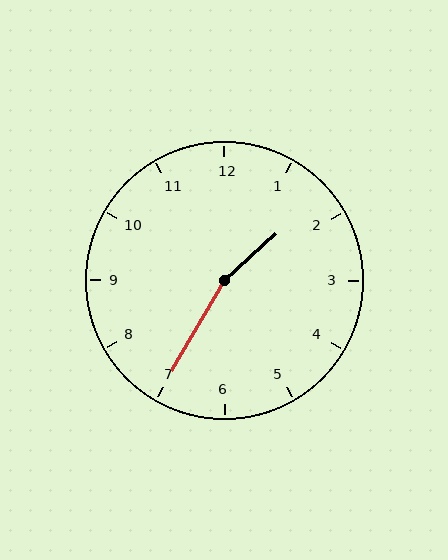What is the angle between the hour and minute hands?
Approximately 162 degrees.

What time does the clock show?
1:35.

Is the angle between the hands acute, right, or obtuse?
It is obtuse.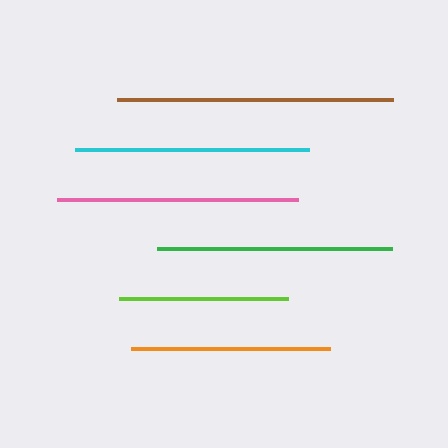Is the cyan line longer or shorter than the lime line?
The cyan line is longer than the lime line.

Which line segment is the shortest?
The lime line is the shortest at approximately 169 pixels.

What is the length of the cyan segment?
The cyan segment is approximately 234 pixels long.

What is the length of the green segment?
The green segment is approximately 235 pixels long.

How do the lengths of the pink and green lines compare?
The pink and green lines are approximately the same length.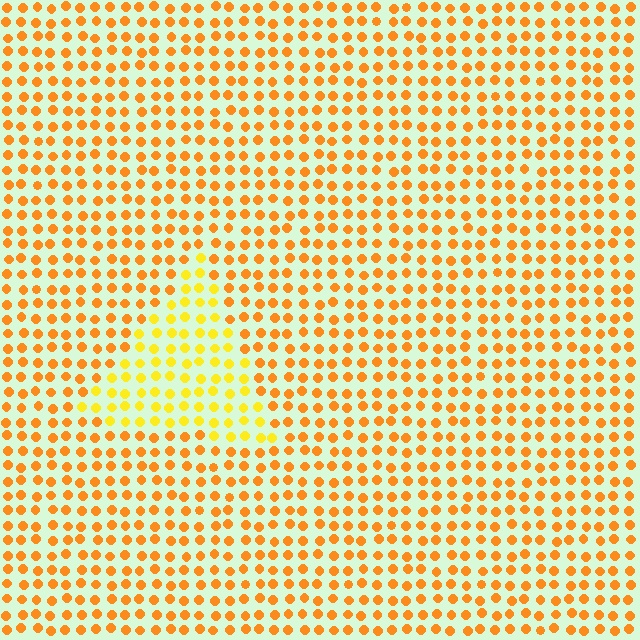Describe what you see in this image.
The image is filled with small orange elements in a uniform arrangement. A triangle-shaped region is visible where the elements are tinted to a slightly different hue, forming a subtle color boundary.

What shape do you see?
I see a triangle.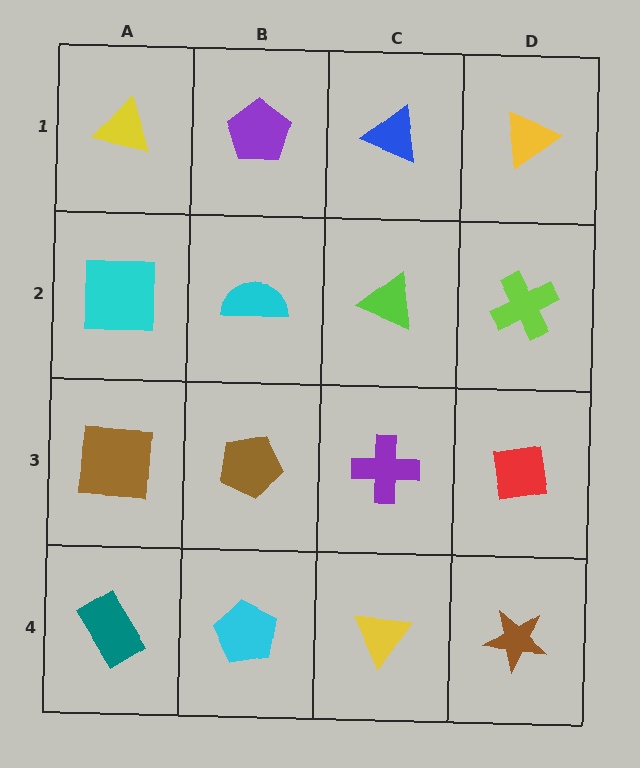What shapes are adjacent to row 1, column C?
A lime triangle (row 2, column C), a purple pentagon (row 1, column B), a yellow triangle (row 1, column D).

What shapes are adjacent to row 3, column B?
A cyan semicircle (row 2, column B), a cyan pentagon (row 4, column B), a brown square (row 3, column A), a purple cross (row 3, column C).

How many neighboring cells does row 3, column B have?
4.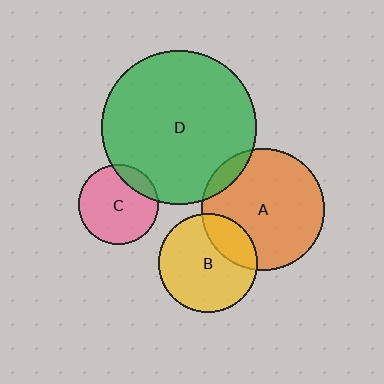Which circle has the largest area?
Circle D (green).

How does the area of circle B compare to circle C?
Approximately 1.5 times.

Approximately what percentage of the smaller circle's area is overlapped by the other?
Approximately 25%.